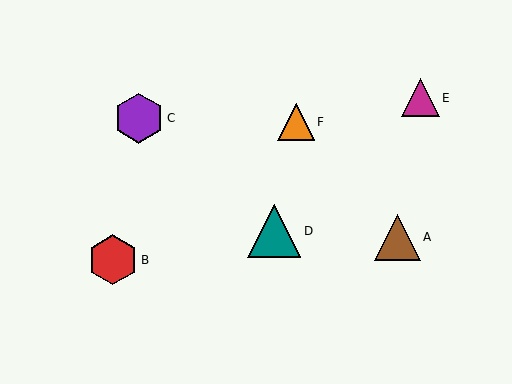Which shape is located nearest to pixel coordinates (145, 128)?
The purple hexagon (labeled C) at (139, 118) is nearest to that location.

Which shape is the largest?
The teal triangle (labeled D) is the largest.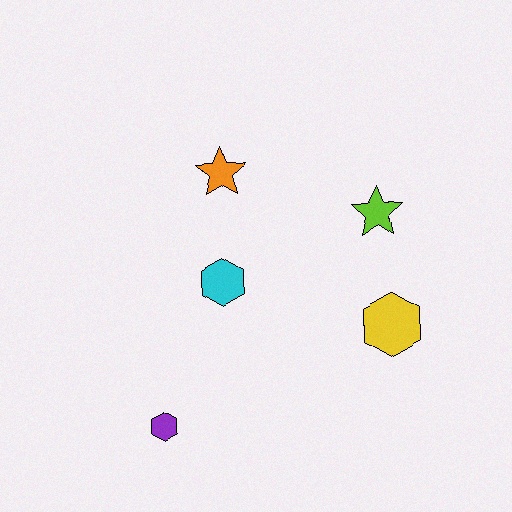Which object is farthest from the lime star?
The purple hexagon is farthest from the lime star.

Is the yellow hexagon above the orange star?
No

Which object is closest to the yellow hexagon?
The lime star is closest to the yellow hexagon.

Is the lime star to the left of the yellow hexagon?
Yes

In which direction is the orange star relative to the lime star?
The orange star is to the left of the lime star.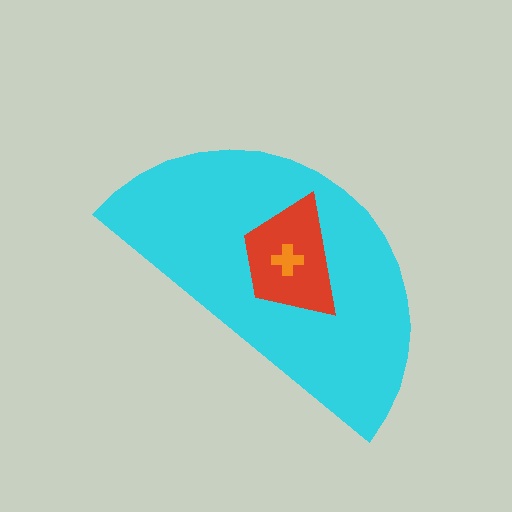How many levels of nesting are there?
3.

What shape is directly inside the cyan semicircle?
The red trapezoid.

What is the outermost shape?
The cyan semicircle.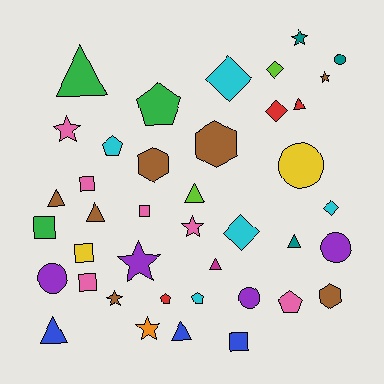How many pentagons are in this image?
There are 5 pentagons.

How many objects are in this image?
There are 40 objects.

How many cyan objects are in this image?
There are 5 cyan objects.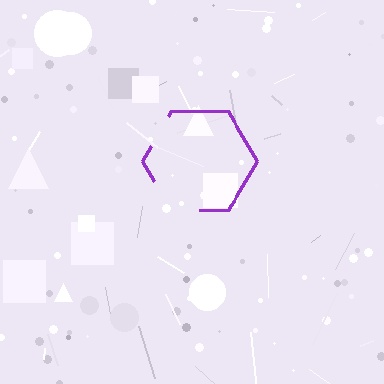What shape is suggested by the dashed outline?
The dashed outline suggests a hexagon.